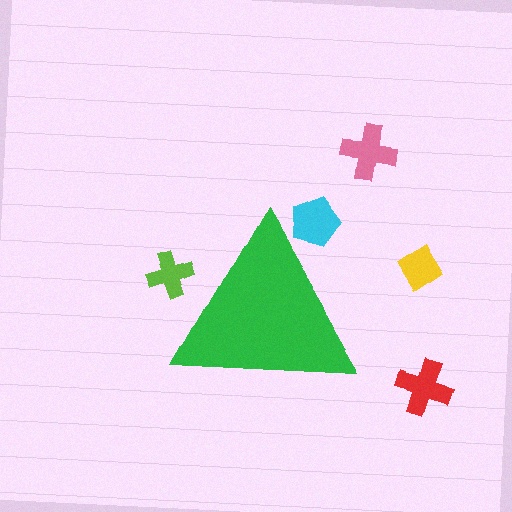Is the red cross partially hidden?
No, the red cross is fully visible.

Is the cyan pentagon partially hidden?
Yes, the cyan pentagon is partially hidden behind the green triangle.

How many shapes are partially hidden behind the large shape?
2 shapes are partially hidden.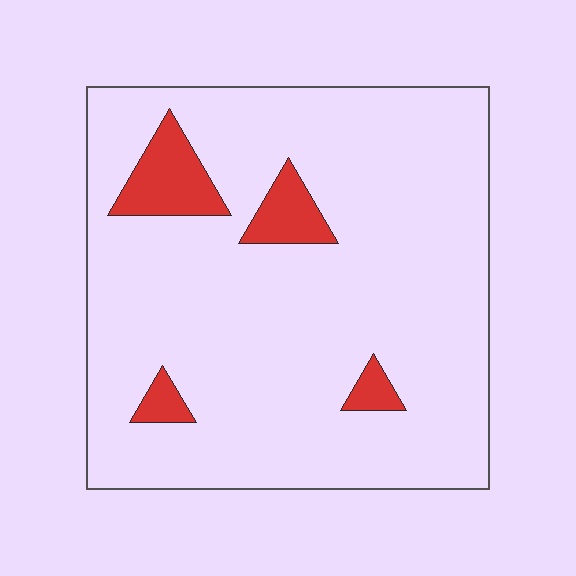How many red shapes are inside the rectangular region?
4.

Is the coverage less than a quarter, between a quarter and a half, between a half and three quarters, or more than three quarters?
Less than a quarter.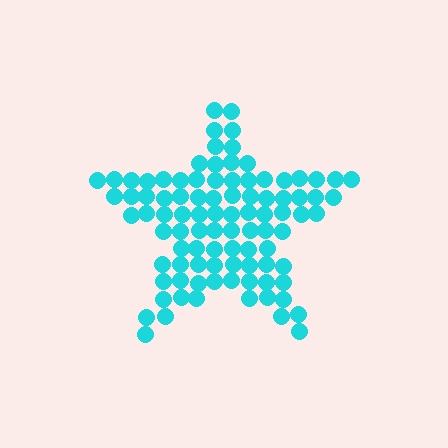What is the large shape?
The large shape is a star.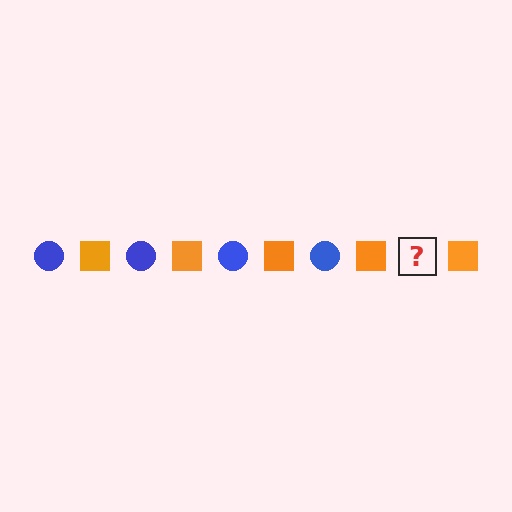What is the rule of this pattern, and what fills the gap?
The rule is that the pattern alternates between blue circle and orange square. The gap should be filled with a blue circle.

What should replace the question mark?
The question mark should be replaced with a blue circle.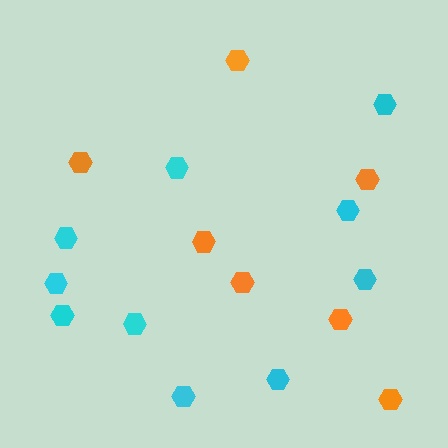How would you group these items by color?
There are 2 groups: one group of cyan hexagons (10) and one group of orange hexagons (7).